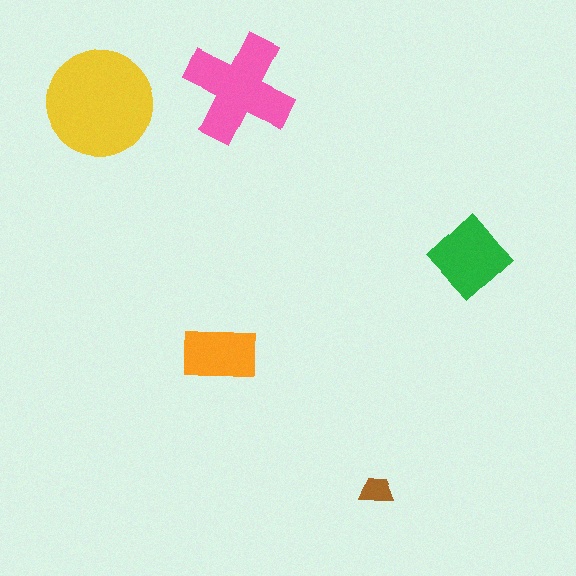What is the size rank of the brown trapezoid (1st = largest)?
5th.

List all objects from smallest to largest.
The brown trapezoid, the orange rectangle, the green diamond, the pink cross, the yellow circle.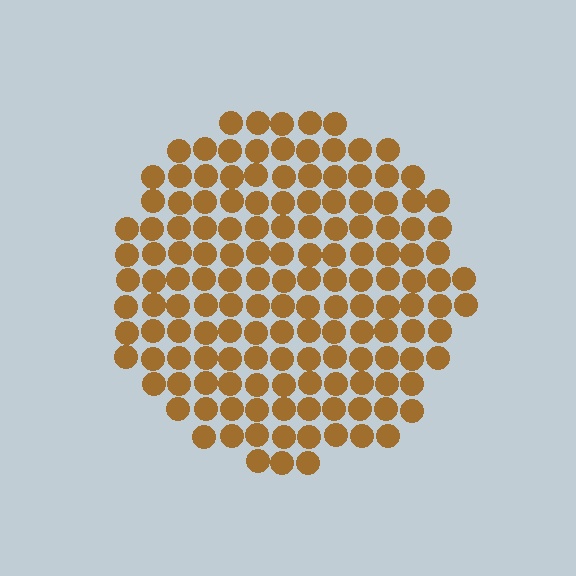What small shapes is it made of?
It is made of small circles.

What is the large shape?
The large shape is a circle.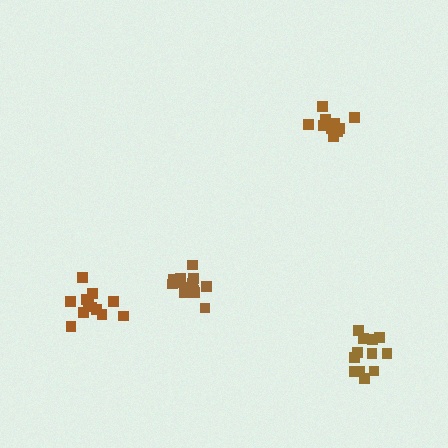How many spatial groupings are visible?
There are 4 spatial groupings.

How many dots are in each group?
Group 1: 12 dots, Group 2: 12 dots, Group 3: 13 dots, Group 4: 10 dots (47 total).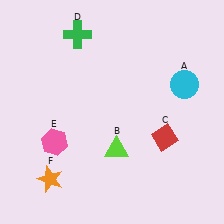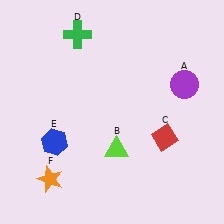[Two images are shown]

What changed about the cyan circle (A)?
In Image 1, A is cyan. In Image 2, it changed to purple.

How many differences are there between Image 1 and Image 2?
There are 2 differences between the two images.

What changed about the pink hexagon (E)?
In Image 1, E is pink. In Image 2, it changed to blue.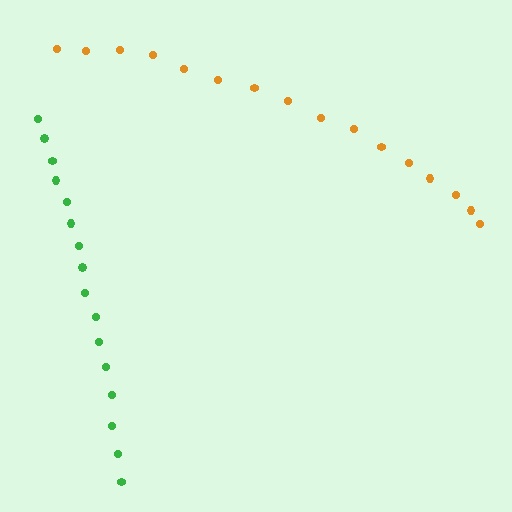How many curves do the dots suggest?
There are 2 distinct paths.